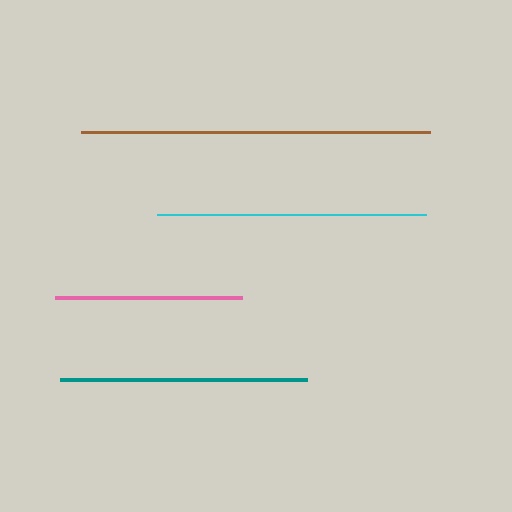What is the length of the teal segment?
The teal segment is approximately 246 pixels long.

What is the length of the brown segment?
The brown segment is approximately 349 pixels long.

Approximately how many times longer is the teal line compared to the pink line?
The teal line is approximately 1.3 times the length of the pink line.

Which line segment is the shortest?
The pink line is the shortest at approximately 187 pixels.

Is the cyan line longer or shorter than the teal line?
The cyan line is longer than the teal line.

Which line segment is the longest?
The brown line is the longest at approximately 349 pixels.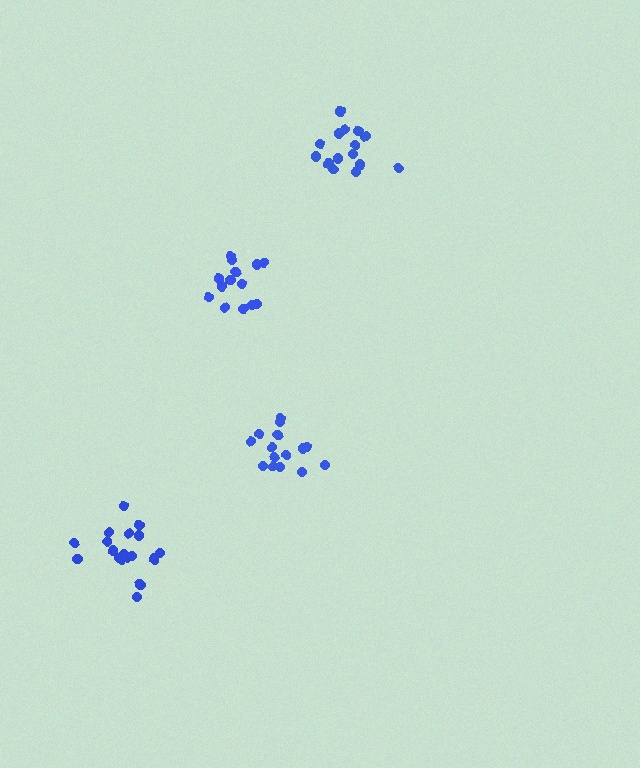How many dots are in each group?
Group 1: 15 dots, Group 2: 15 dots, Group 3: 14 dots, Group 4: 19 dots (63 total).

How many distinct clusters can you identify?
There are 4 distinct clusters.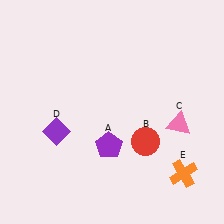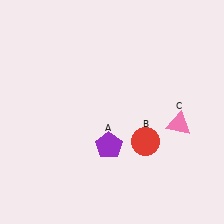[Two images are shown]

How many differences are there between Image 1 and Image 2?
There are 2 differences between the two images.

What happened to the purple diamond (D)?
The purple diamond (D) was removed in Image 2. It was in the bottom-left area of Image 1.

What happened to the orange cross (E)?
The orange cross (E) was removed in Image 2. It was in the bottom-right area of Image 1.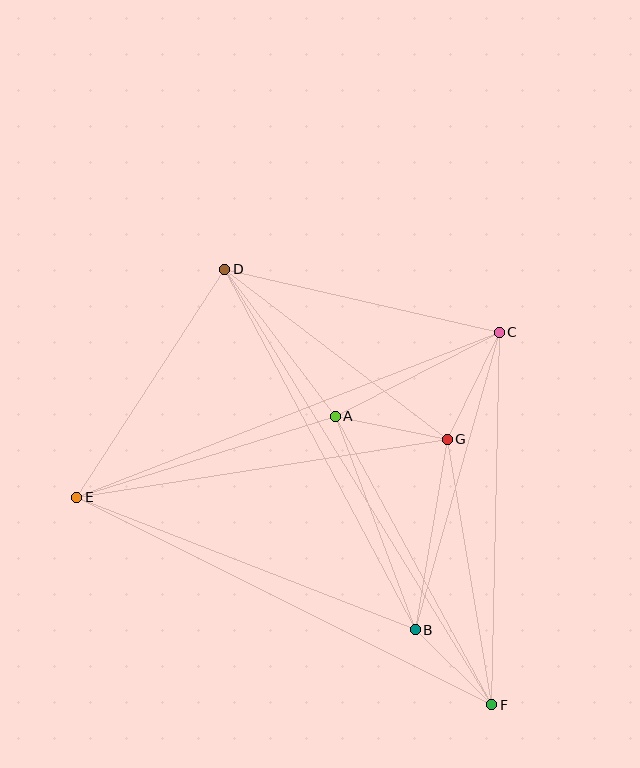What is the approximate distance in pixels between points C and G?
The distance between C and G is approximately 119 pixels.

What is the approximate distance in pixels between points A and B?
The distance between A and B is approximately 228 pixels.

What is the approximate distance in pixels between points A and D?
The distance between A and D is approximately 184 pixels.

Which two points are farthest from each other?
Points D and F are farthest from each other.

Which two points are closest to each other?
Points B and F are closest to each other.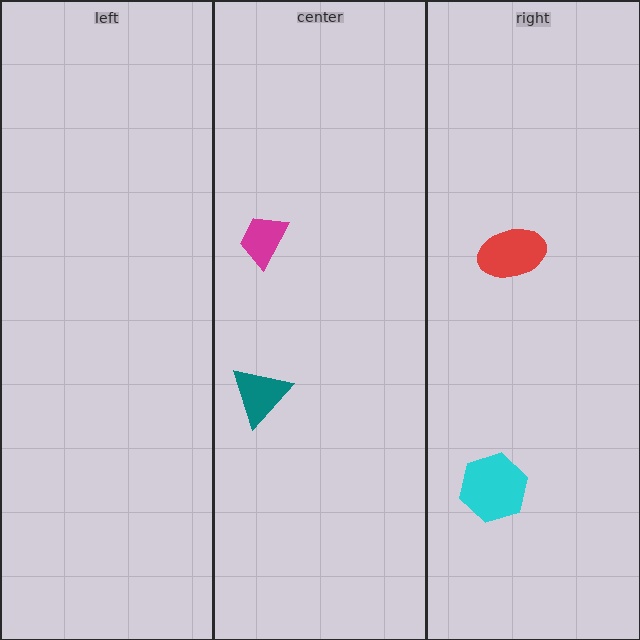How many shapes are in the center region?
2.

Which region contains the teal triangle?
The center region.